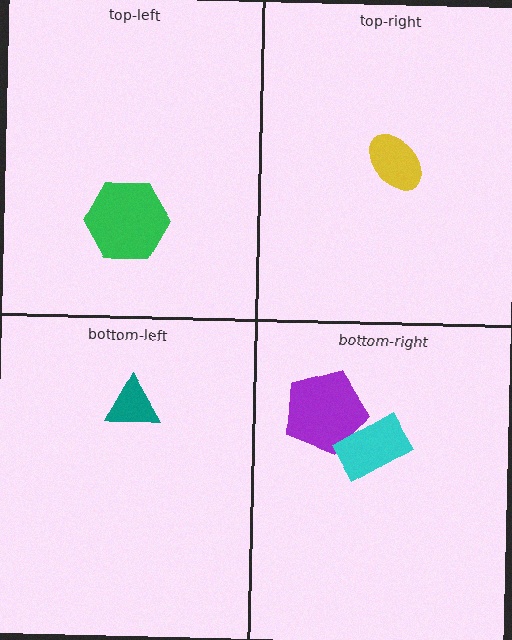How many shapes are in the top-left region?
1.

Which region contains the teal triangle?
The bottom-left region.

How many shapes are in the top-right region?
1.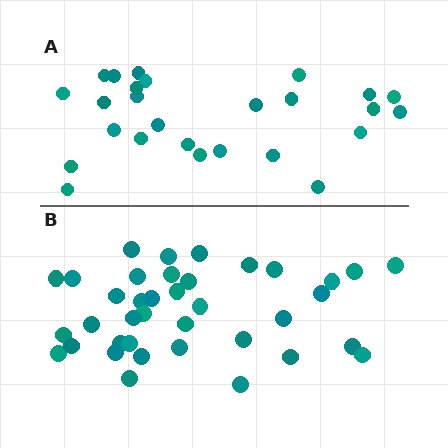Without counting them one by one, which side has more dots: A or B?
Region B (the bottom region) has more dots.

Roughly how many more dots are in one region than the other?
Region B has roughly 12 or so more dots than region A.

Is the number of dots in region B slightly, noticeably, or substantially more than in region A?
Region B has substantially more. The ratio is roughly 1.5 to 1.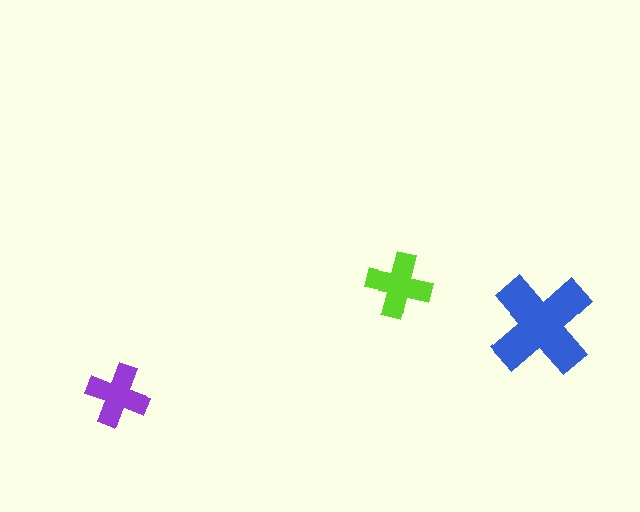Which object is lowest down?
The purple cross is bottommost.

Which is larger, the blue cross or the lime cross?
The blue one.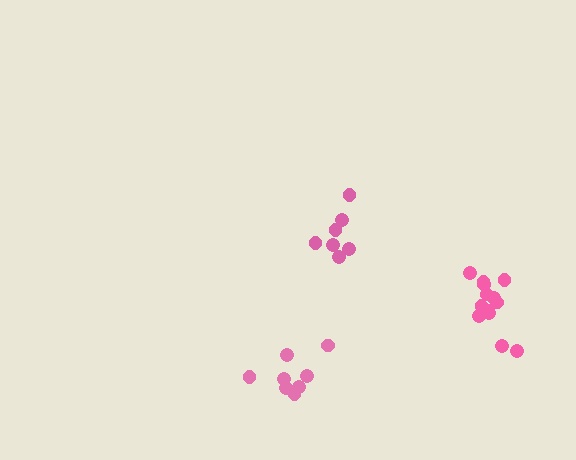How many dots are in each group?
Group 1: 7 dots, Group 2: 13 dots, Group 3: 8 dots (28 total).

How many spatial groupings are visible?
There are 3 spatial groupings.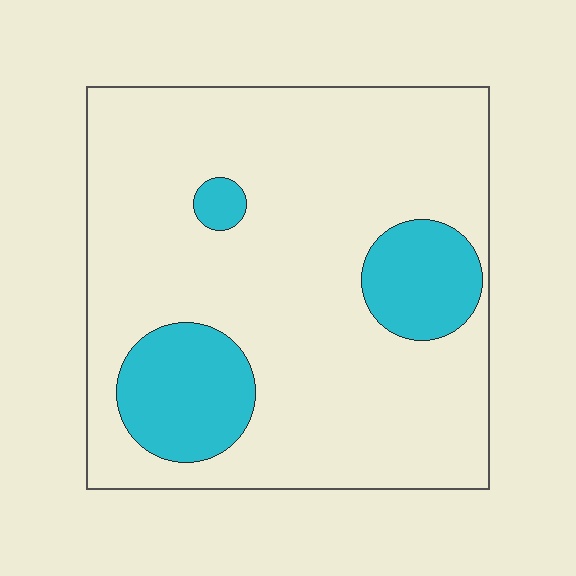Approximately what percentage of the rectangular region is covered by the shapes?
Approximately 20%.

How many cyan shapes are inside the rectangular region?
3.